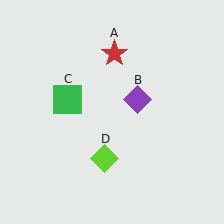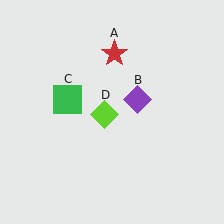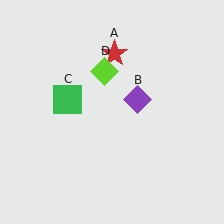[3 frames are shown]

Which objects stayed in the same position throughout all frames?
Red star (object A) and purple diamond (object B) and green square (object C) remained stationary.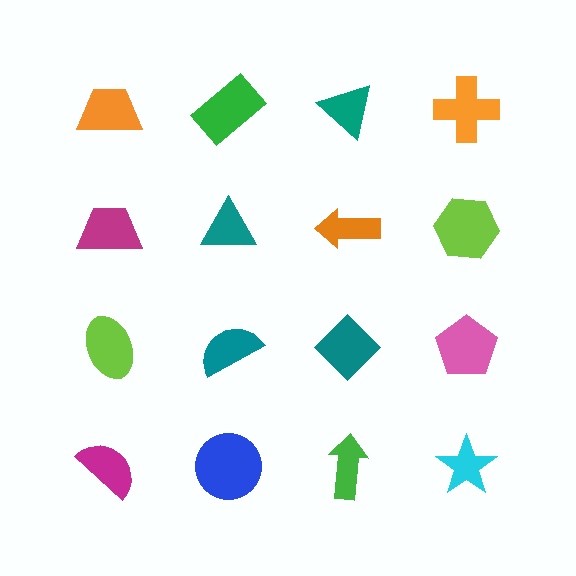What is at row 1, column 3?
A teal triangle.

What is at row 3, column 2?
A teal semicircle.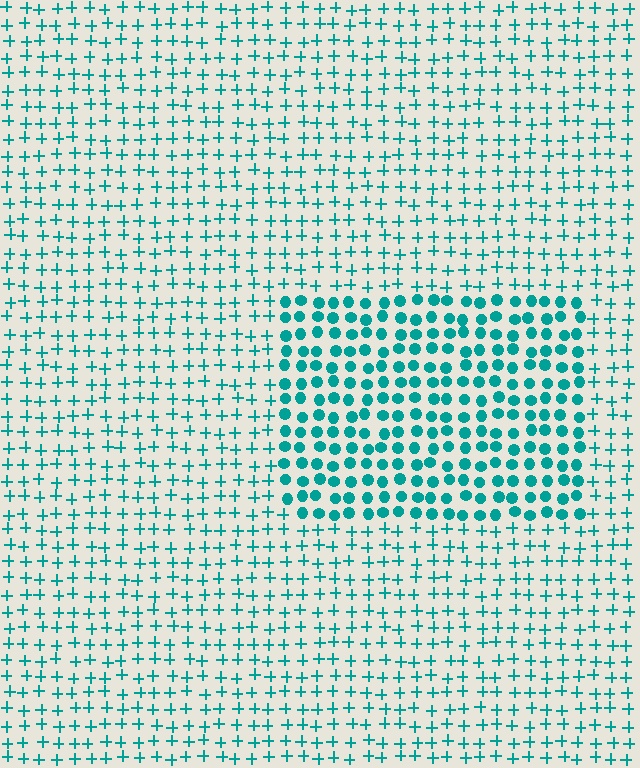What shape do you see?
I see a rectangle.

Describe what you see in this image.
The image is filled with small teal elements arranged in a uniform grid. A rectangle-shaped region contains circles, while the surrounding area contains plus signs. The boundary is defined purely by the change in element shape.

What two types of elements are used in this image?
The image uses circles inside the rectangle region and plus signs outside it.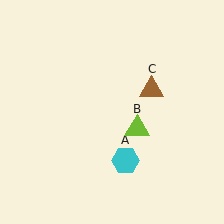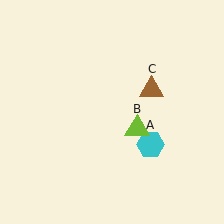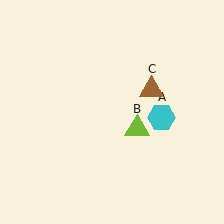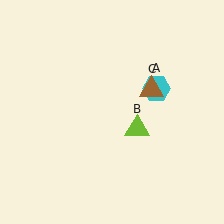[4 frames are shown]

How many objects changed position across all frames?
1 object changed position: cyan hexagon (object A).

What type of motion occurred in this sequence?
The cyan hexagon (object A) rotated counterclockwise around the center of the scene.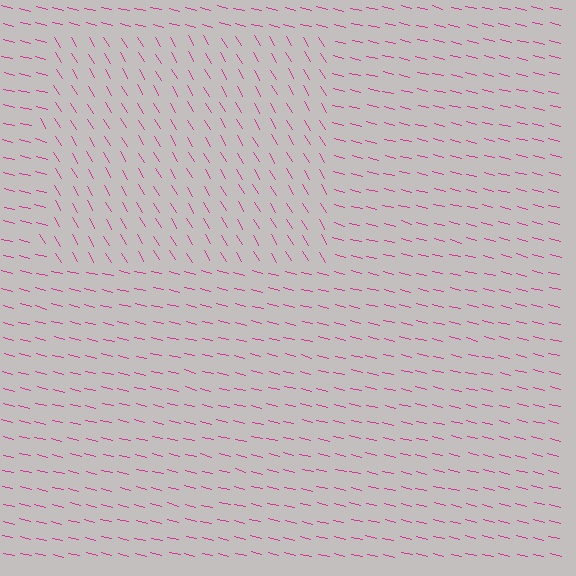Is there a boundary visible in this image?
Yes, there is a texture boundary formed by a change in line orientation.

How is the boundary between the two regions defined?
The boundary is defined purely by a change in line orientation (approximately 45 degrees difference). All lines are the same color and thickness.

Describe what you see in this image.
The image is filled with small magenta line segments. A rectangle region in the image has lines oriented differently from the surrounding lines, creating a visible texture boundary.